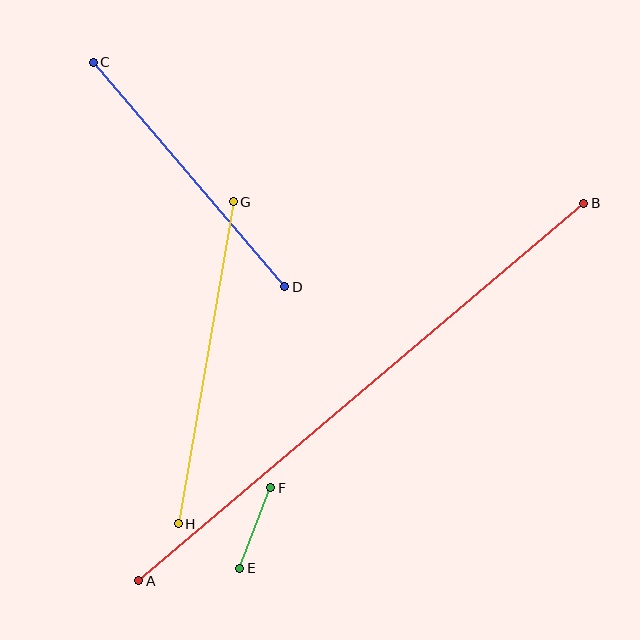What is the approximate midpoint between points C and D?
The midpoint is at approximately (189, 174) pixels.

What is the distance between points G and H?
The distance is approximately 327 pixels.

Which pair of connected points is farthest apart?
Points A and B are farthest apart.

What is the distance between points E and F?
The distance is approximately 86 pixels.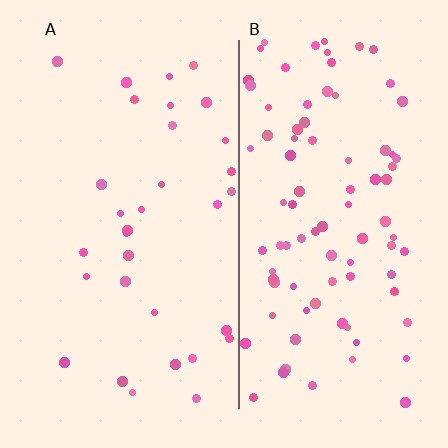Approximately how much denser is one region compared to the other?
Approximately 2.8× — region B over region A.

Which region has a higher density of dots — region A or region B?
B (the right).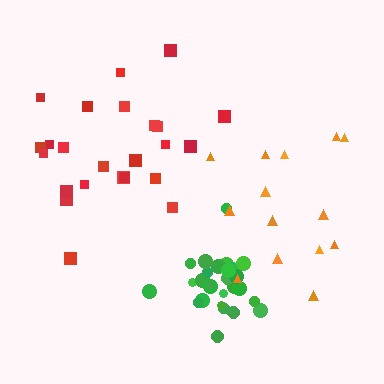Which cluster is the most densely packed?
Green.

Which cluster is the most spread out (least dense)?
Red.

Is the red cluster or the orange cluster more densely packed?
Orange.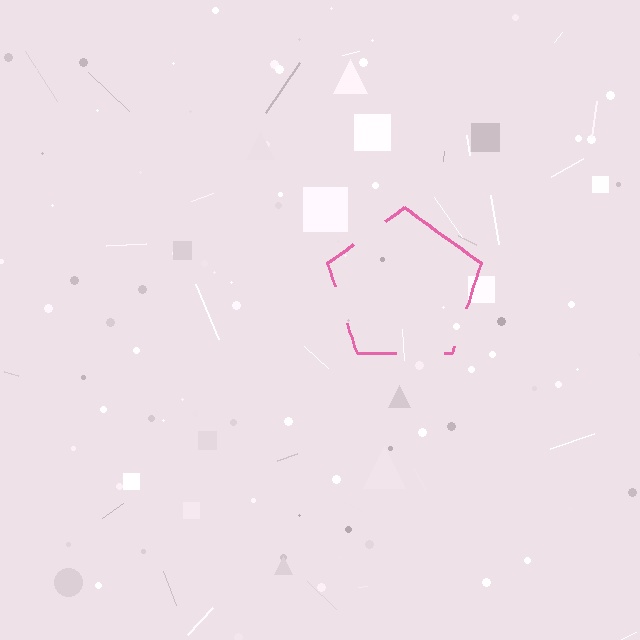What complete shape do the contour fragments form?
The contour fragments form a pentagon.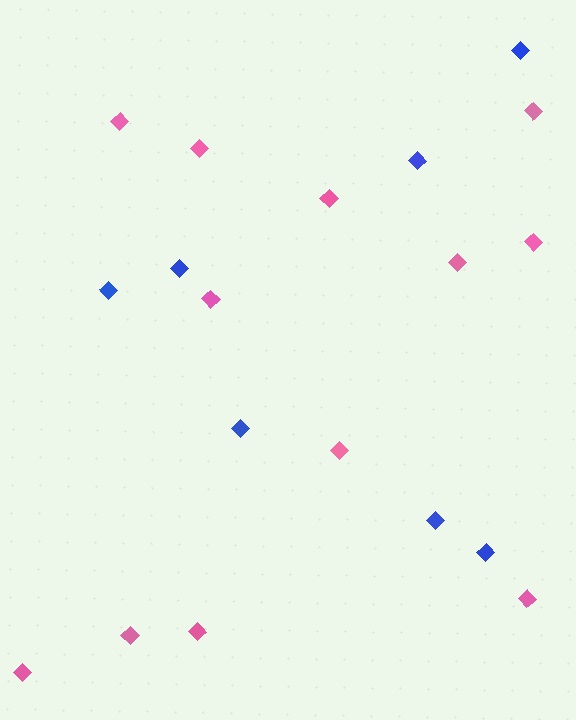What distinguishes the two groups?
There are 2 groups: one group of pink diamonds (12) and one group of blue diamonds (7).